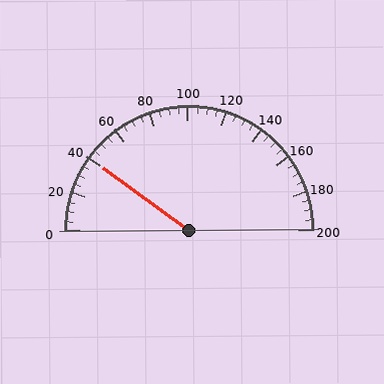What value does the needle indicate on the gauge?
The needle indicates approximately 40.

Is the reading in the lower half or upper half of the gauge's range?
The reading is in the lower half of the range (0 to 200).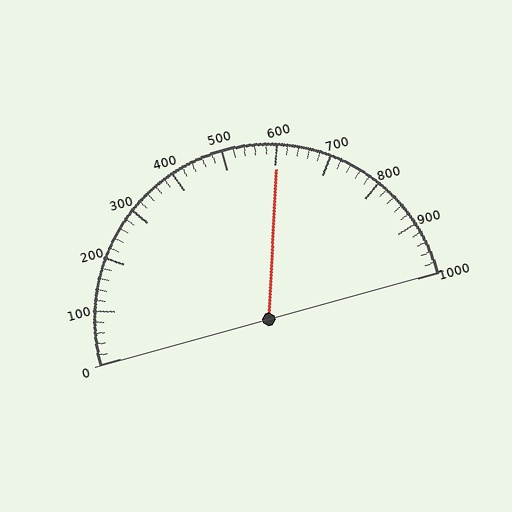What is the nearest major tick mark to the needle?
The nearest major tick mark is 600.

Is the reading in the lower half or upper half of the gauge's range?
The reading is in the upper half of the range (0 to 1000).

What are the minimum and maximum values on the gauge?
The gauge ranges from 0 to 1000.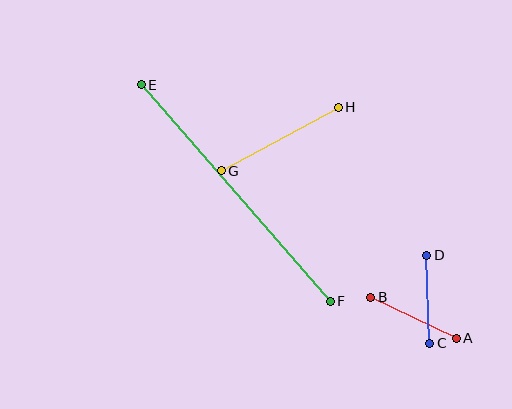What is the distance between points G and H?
The distance is approximately 133 pixels.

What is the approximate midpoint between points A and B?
The midpoint is at approximately (414, 318) pixels.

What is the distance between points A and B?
The distance is approximately 95 pixels.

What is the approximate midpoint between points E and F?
The midpoint is at approximately (236, 193) pixels.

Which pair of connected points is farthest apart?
Points E and F are farthest apart.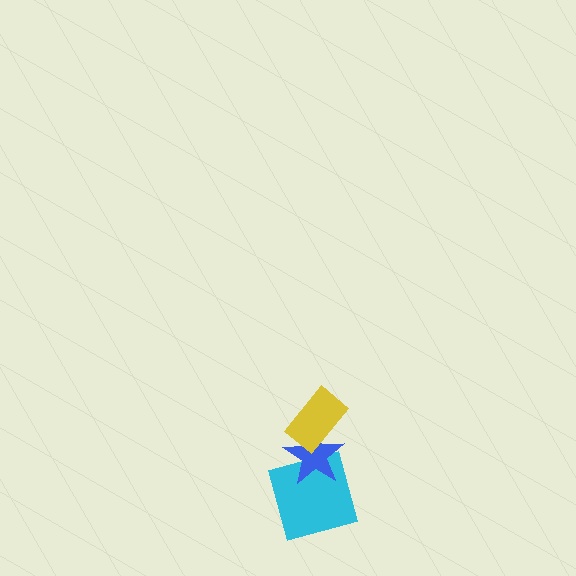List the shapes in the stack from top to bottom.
From top to bottom: the yellow rectangle, the blue star, the cyan square.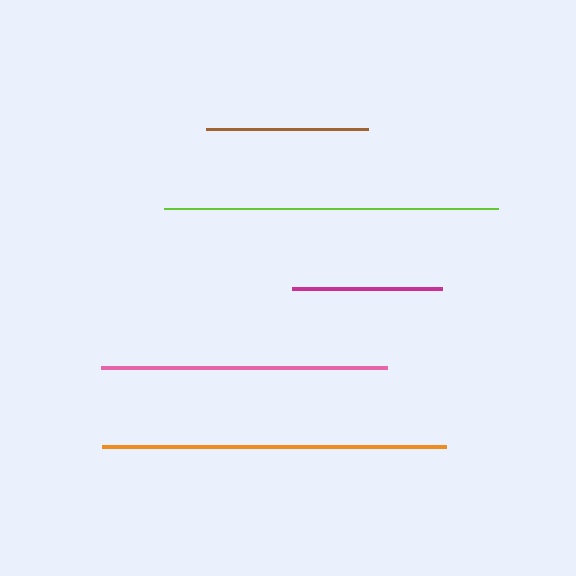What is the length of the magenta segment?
The magenta segment is approximately 150 pixels long.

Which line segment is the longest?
The orange line is the longest at approximately 344 pixels.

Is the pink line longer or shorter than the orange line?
The orange line is longer than the pink line.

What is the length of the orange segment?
The orange segment is approximately 344 pixels long.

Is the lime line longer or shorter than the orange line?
The orange line is longer than the lime line.